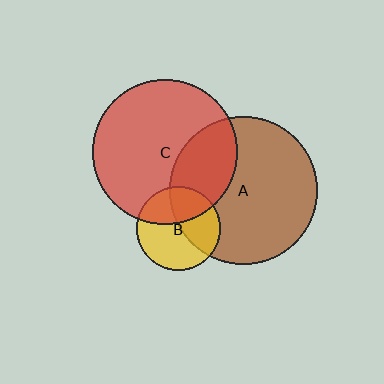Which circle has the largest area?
Circle A (brown).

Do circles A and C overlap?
Yes.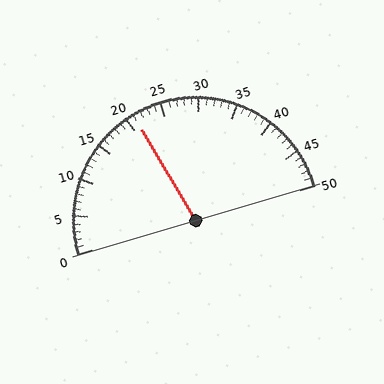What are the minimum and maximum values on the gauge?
The gauge ranges from 0 to 50.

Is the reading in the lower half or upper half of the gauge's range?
The reading is in the lower half of the range (0 to 50).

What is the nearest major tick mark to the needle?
The nearest major tick mark is 20.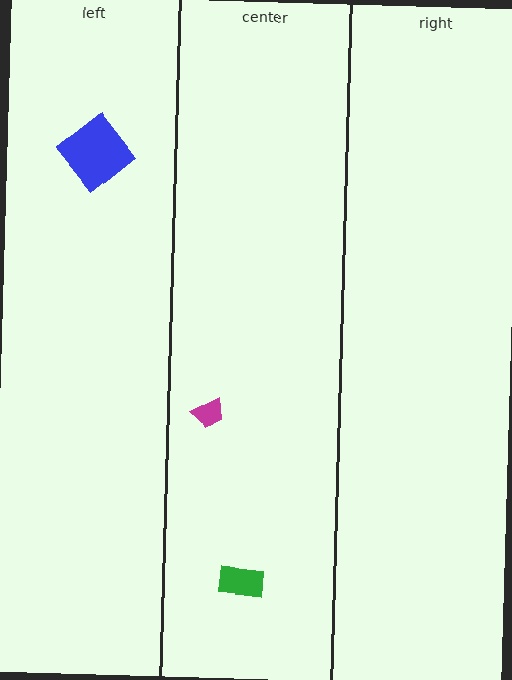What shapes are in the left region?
The blue diamond.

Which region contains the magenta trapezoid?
The center region.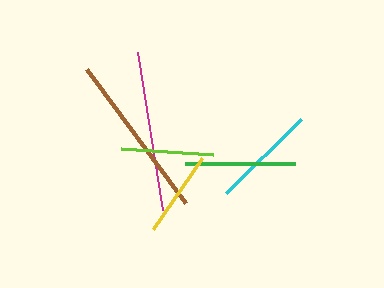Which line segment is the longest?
The brown line is the longest at approximately 167 pixels.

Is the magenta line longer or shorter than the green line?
The magenta line is longer than the green line.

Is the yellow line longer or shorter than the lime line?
The lime line is longer than the yellow line.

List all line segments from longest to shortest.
From longest to shortest: brown, magenta, green, cyan, lime, yellow.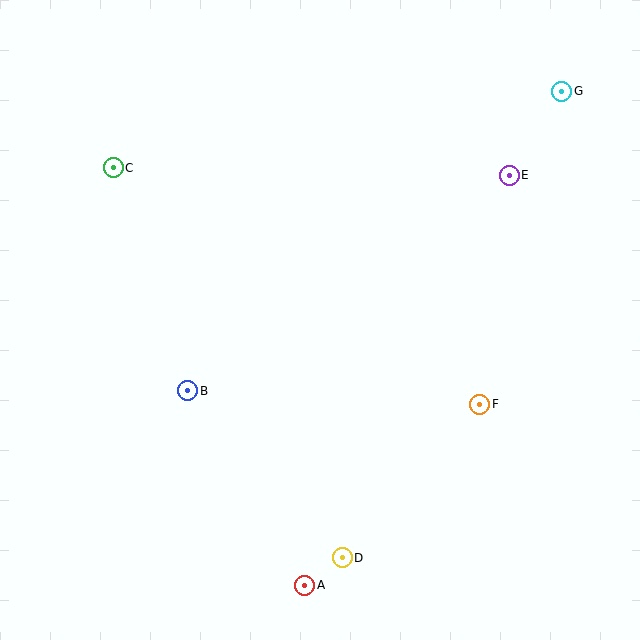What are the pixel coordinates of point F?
Point F is at (480, 404).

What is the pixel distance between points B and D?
The distance between B and D is 228 pixels.